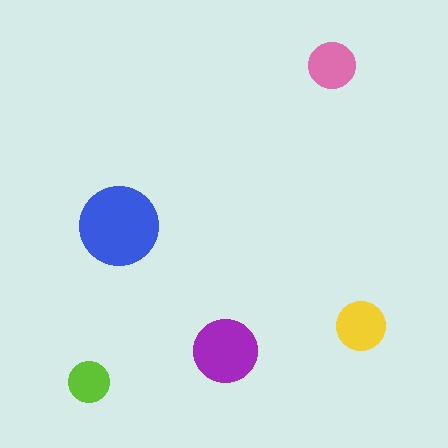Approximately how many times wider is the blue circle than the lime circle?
About 2 times wider.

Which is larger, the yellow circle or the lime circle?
The yellow one.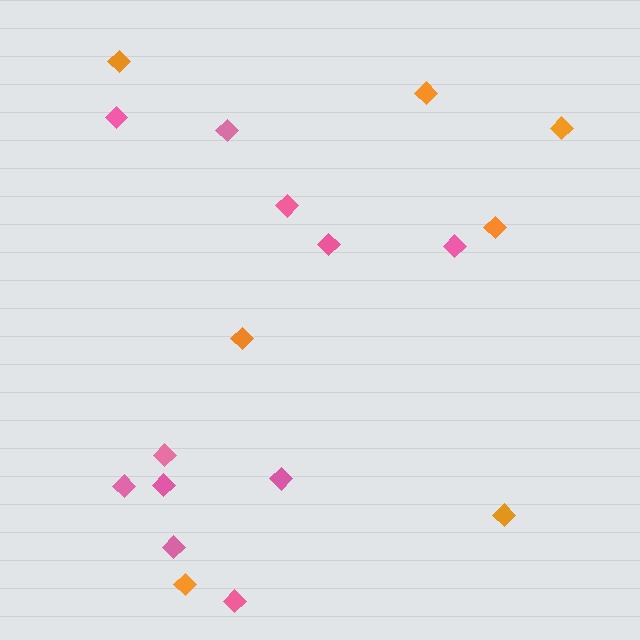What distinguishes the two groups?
There are 2 groups: one group of pink diamonds (11) and one group of orange diamonds (7).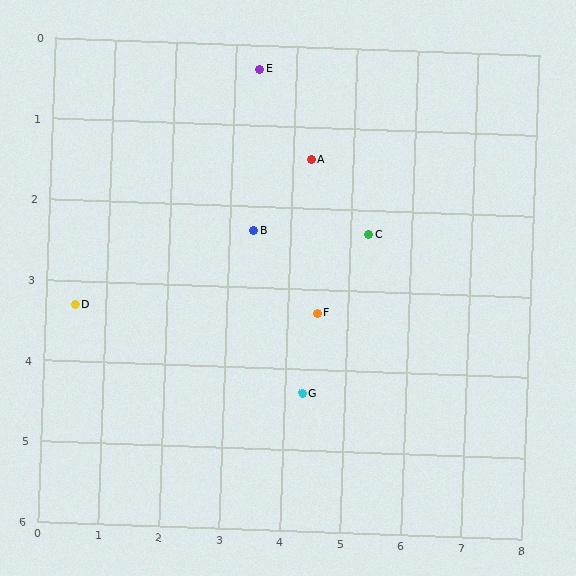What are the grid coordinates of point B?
Point B is at approximately (3.4, 2.3).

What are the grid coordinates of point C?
Point C is at approximately (5.3, 2.3).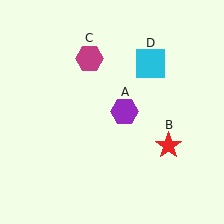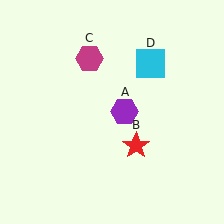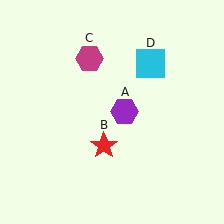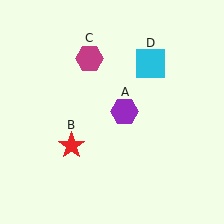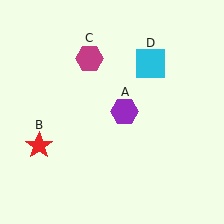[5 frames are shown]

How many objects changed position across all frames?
1 object changed position: red star (object B).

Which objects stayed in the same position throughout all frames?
Purple hexagon (object A) and magenta hexagon (object C) and cyan square (object D) remained stationary.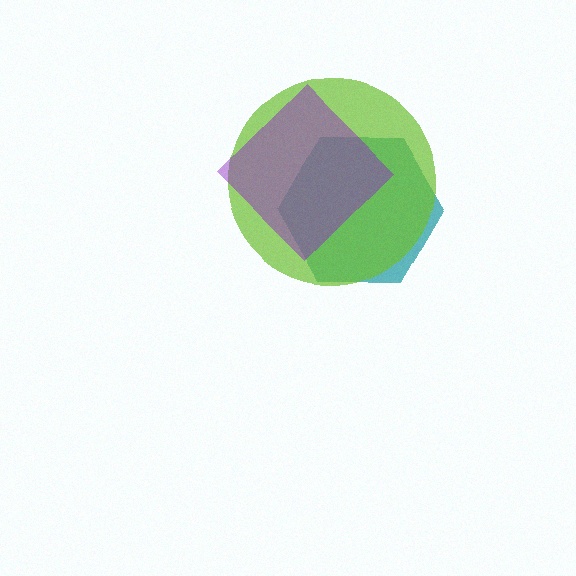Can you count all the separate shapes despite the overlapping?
Yes, there are 3 separate shapes.